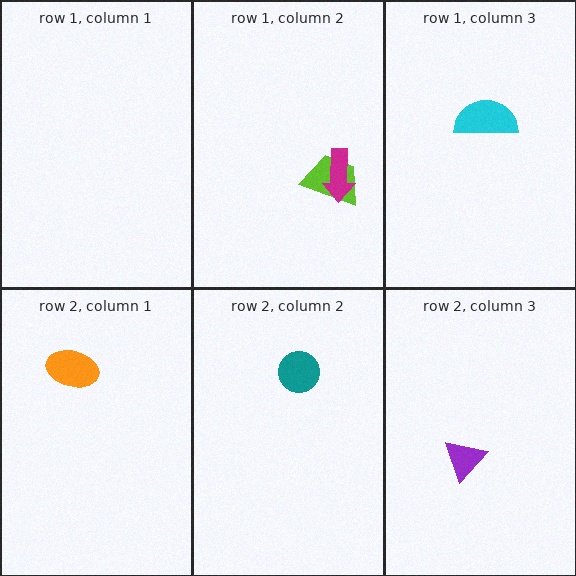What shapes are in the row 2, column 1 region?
The orange ellipse.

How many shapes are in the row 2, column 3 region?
1.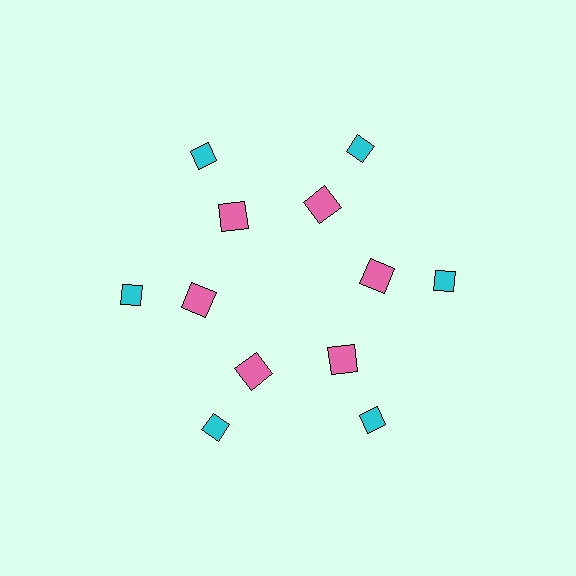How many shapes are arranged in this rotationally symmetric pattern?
There are 12 shapes, arranged in 6 groups of 2.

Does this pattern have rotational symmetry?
Yes, this pattern has 6-fold rotational symmetry. It looks the same after rotating 60 degrees around the center.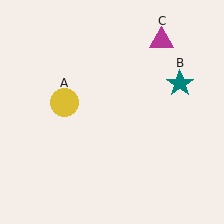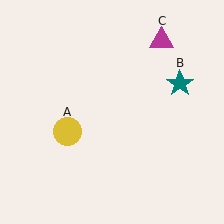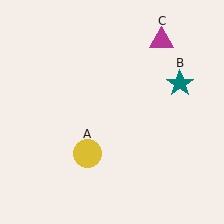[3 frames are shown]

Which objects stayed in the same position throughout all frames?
Teal star (object B) and magenta triangle (object C) remained stationary.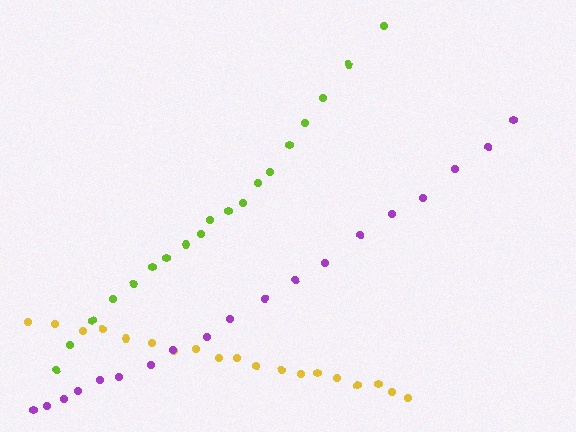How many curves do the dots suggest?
There are 3 distinct paths.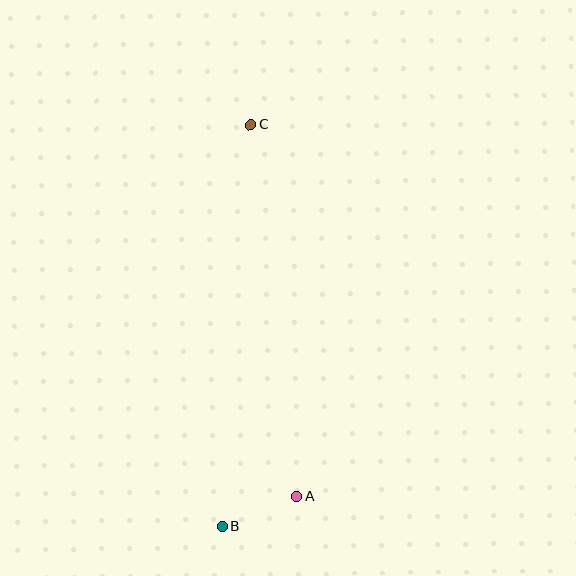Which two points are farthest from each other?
Points B and C are farthest from each other.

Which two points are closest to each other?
Points A and B are closest to each other.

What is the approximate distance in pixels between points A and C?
The distance between A and C is approximately 374 pixels.